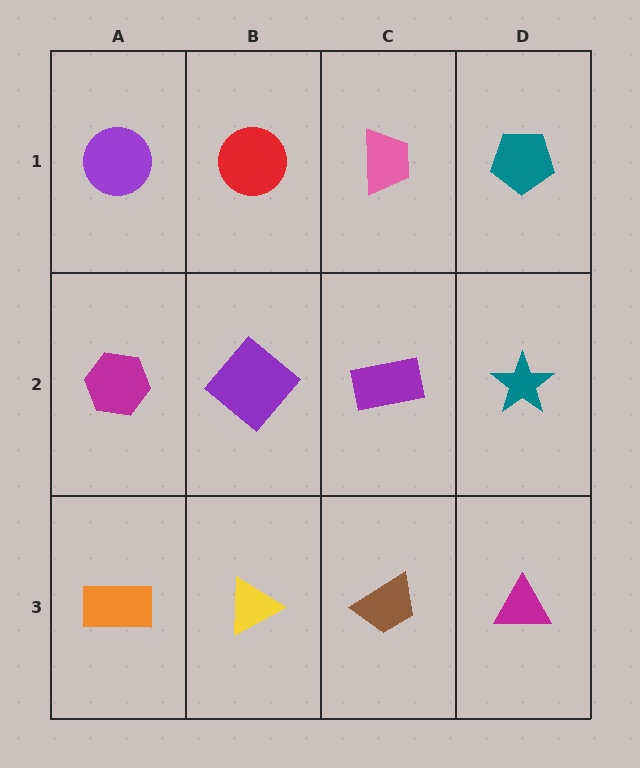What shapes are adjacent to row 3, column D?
A teal star (row 2, column D), a brown trapezoid (row 3, column C).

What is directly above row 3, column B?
A purple diamond.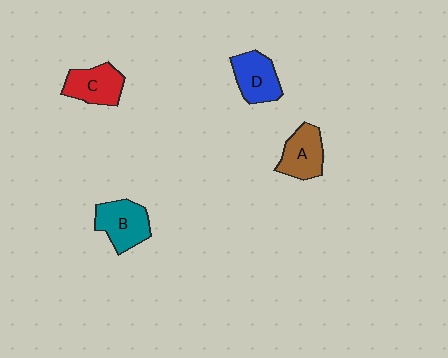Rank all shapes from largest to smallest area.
From largest to smallest: B (teal), C (red), D (blue), A (brown).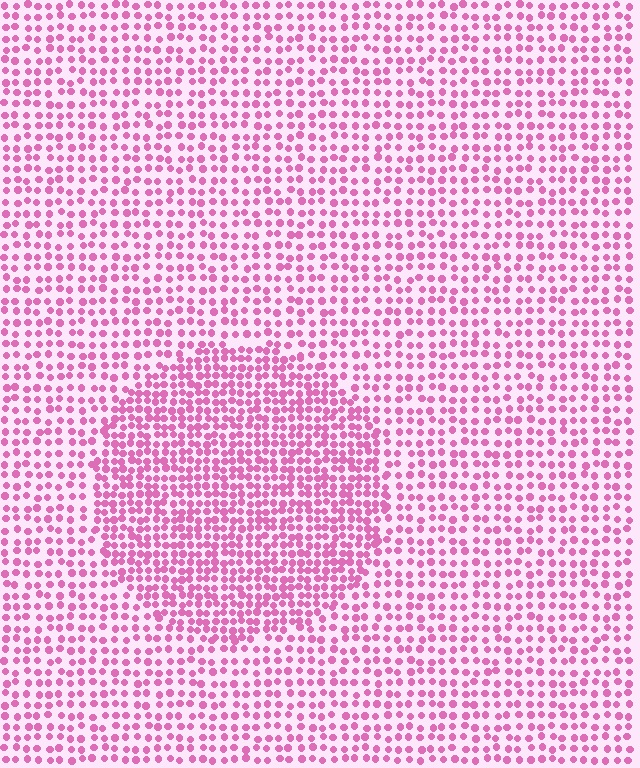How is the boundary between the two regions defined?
The boundary is defined by a change in element density (approximately 1.7x ratio). All elements are the same color, size, and shape.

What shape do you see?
I see a circle.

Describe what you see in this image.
The image contains small pink elements arranged at two different densities. A circle-shaped region is visible where the elements are more densely packed than the surrounding area.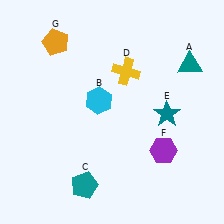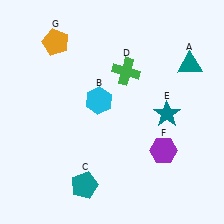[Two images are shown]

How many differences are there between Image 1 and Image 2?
There is 1 difference between the two images.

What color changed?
The cross (D) changed from yellow in Image 1 to green in Image 2.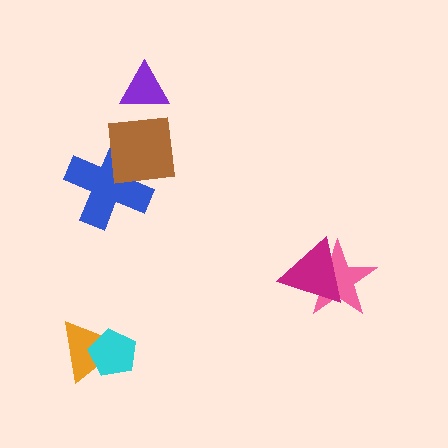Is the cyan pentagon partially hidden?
No, no other shape covers it.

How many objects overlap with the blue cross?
1 object overlaps with the blue cross.